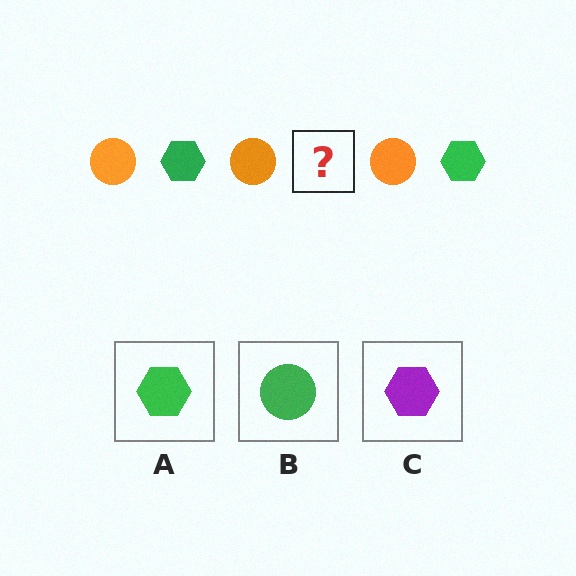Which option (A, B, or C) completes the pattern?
A.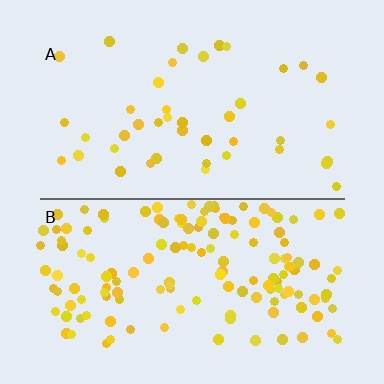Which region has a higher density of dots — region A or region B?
B (the bottom).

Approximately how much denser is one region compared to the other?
Approximately 3.5× — region B over region A.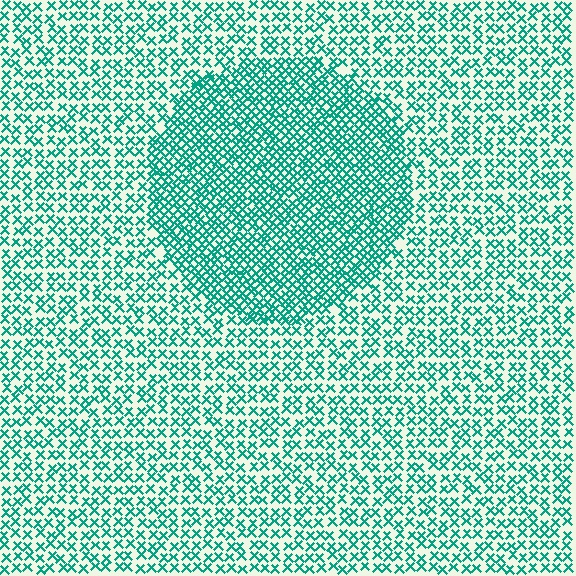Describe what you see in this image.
The image contains small teal elements arranged at two different densities. A circle-shaped region is visible where the elements are more densely packed than the surrounding area.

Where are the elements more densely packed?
The elements are more densely packed inside the circle boundary.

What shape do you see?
I see a circle.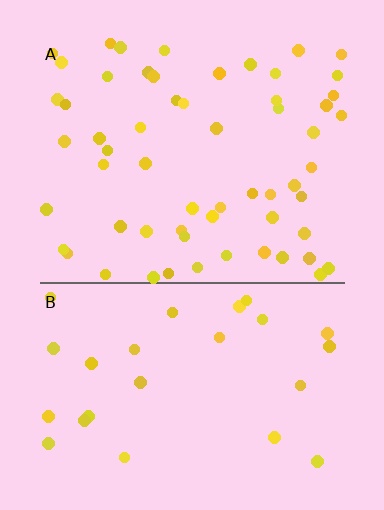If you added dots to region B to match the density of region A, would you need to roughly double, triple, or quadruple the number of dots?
Approximately double.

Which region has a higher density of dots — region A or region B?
A (the top).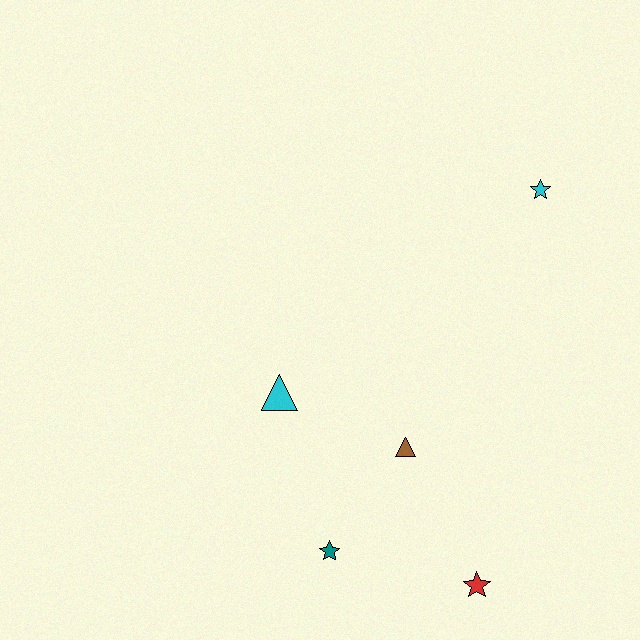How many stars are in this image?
There are 3 stars.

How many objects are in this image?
There are 5 objects.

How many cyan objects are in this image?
There are 2 cyan objects.